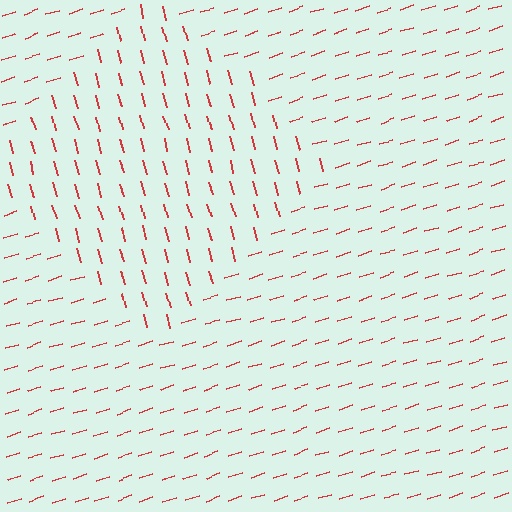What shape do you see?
I see a diamond.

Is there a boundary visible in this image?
Yes, there is a texture boundary formed by a change in line orientation.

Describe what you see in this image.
The image is filled with small red line segments. A diamond region in the image has lines oriented differently from the surrounding lines, creating a visible texture boundary.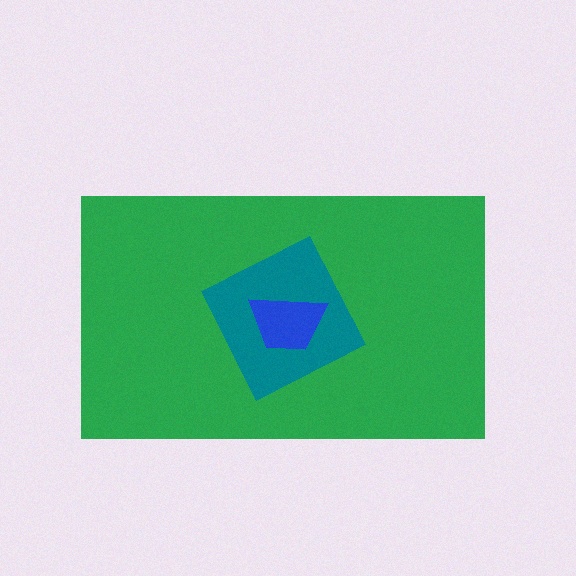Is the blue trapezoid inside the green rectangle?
Yes.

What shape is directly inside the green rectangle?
The teal diamond.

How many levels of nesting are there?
3.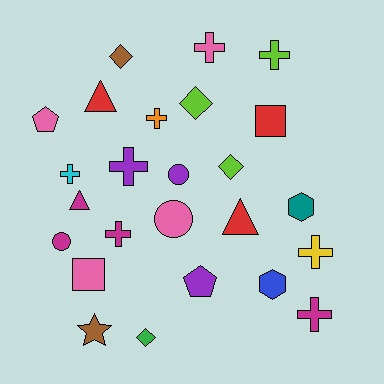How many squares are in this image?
There are 2 squares.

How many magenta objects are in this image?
There are 4 magenta objects.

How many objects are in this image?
There are 25 objects.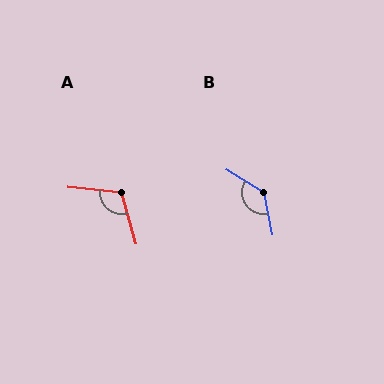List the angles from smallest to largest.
A (112°), B (134°).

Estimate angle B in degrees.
Approximately 134 degrees.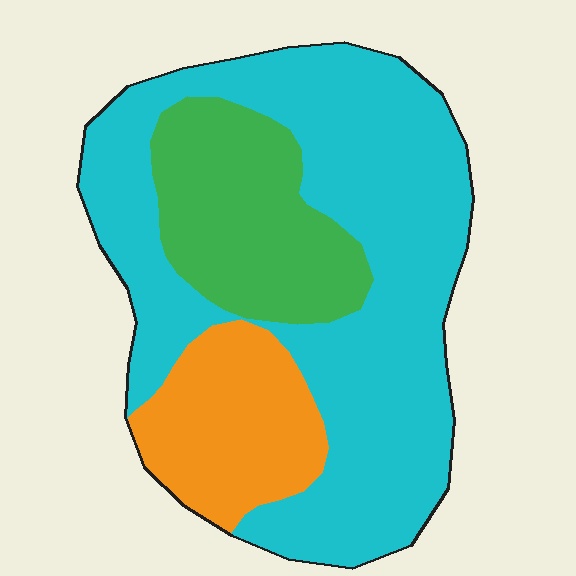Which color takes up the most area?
Cyan, at roughly 60%.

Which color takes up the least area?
Orange, at roughly 15%.